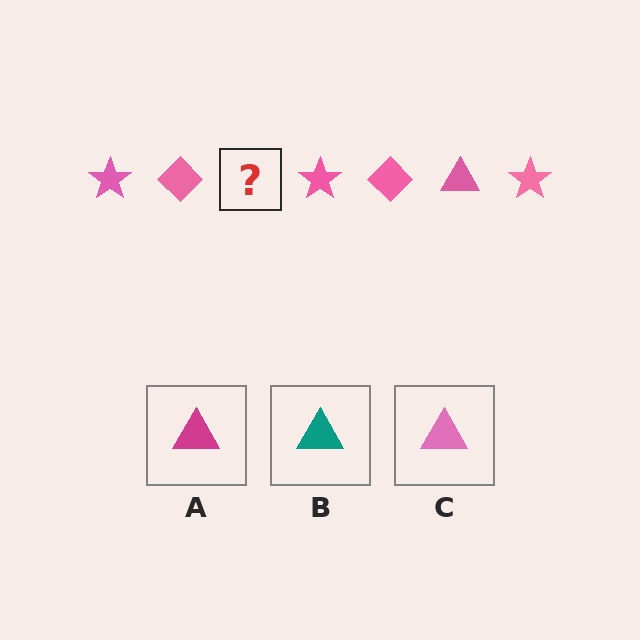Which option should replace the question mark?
Option C.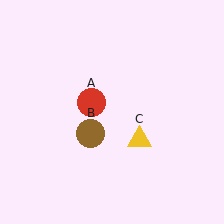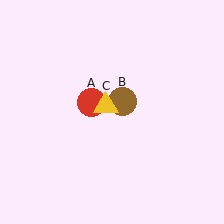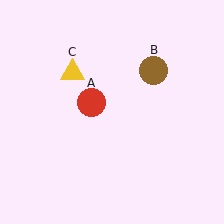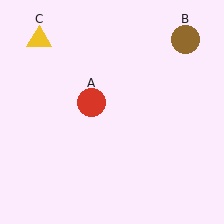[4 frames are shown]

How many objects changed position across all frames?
2 objects changed position: brown circle (object B), yellow triangle (object C).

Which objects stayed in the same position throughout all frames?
Red circle (object A) remained stationary.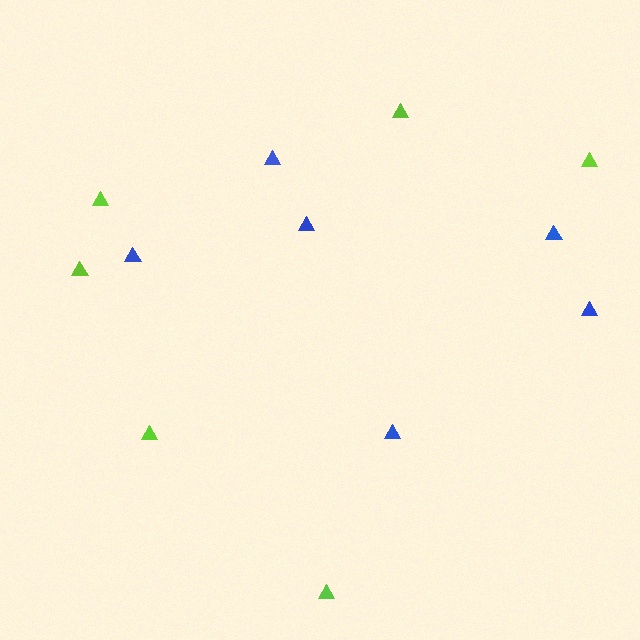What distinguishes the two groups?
There are 2 groups: one group of lime triangles (6) and one group of blue triangles (6).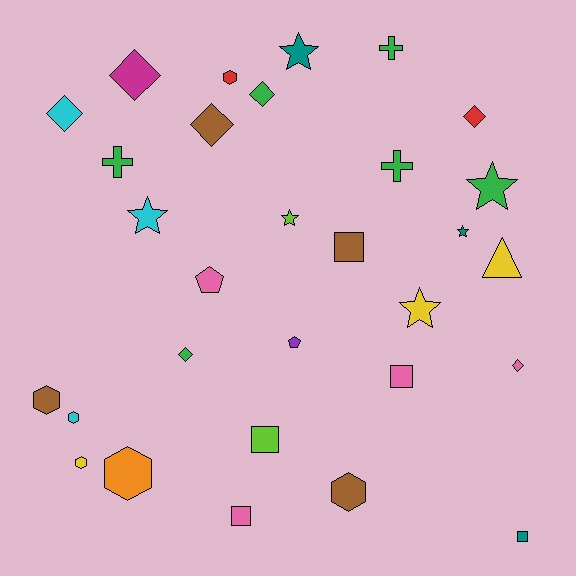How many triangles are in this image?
There is 1 triangle.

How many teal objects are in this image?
There are 3 teal objects.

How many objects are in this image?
There are 30 objects.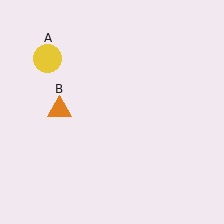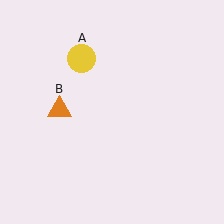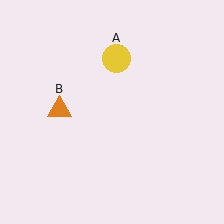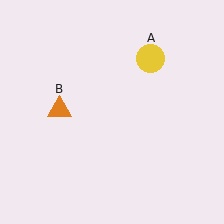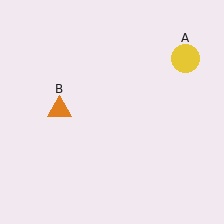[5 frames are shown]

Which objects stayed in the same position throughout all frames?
Orange triangle (object B) remained stationary.